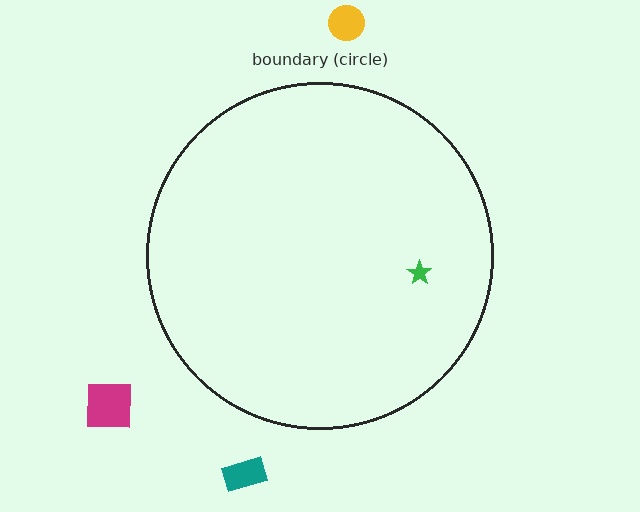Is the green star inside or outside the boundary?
Inside.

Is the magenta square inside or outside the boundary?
Outside.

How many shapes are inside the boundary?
1 inside, 3 outside.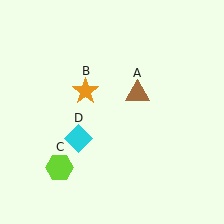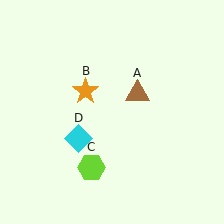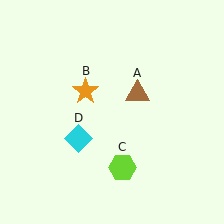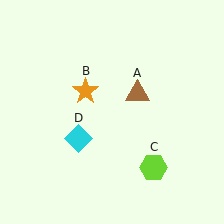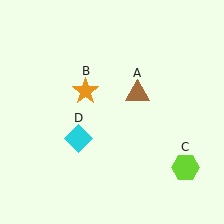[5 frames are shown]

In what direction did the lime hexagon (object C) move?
The lime hexagon (object C) moved right.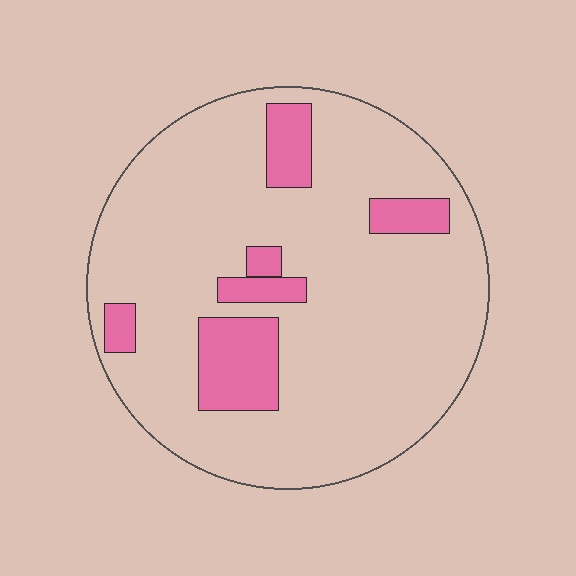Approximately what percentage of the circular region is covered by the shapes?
Approximately 15%.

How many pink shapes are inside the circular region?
6.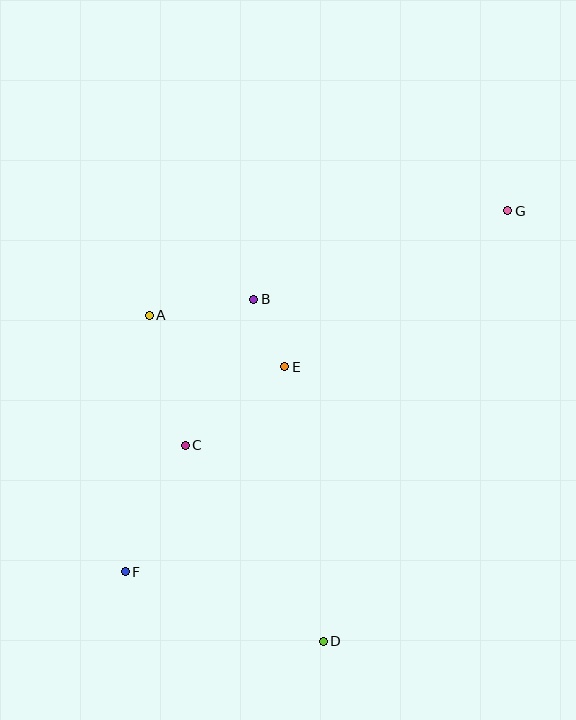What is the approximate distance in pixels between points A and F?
The distance between A and F is approximately 258 pixels.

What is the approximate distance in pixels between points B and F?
The distance between B and F is approximately 301 pixels.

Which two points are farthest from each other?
Points F and G are farthest from each other.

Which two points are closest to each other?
Points B and E are closest to each other.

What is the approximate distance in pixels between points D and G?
The distance between D and G is approximately 468 pixels.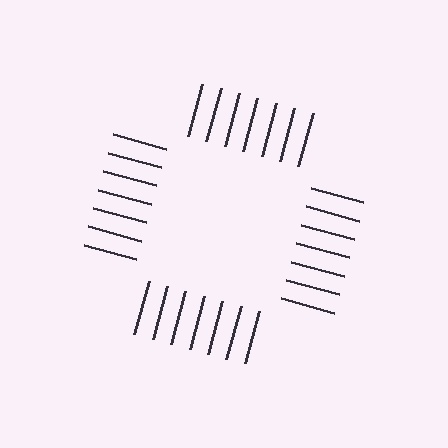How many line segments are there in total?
28 — 7 along each of the 4 edges.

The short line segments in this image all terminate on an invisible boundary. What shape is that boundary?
An illusory square — the line segments terminate on its edges but no continuous stroke is drawn.